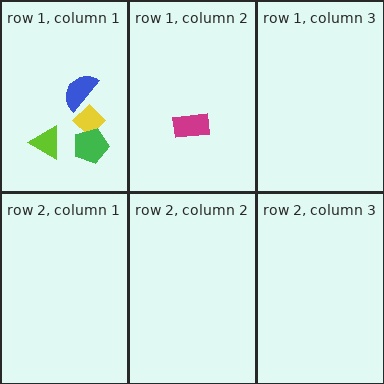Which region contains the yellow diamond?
The row 1, column 1 region.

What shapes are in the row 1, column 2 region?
The magenta rectangle.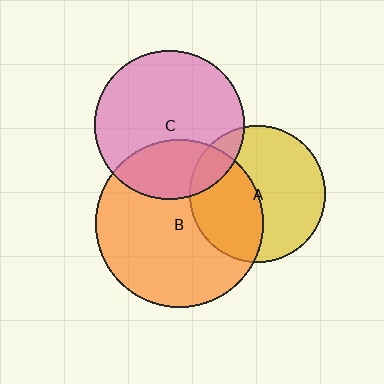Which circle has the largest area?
Circle B (orange).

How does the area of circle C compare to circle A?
Approximately 1.2 times.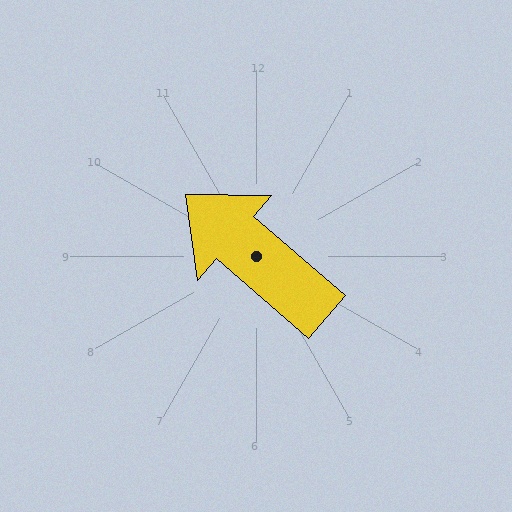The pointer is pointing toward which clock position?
Roughly 10 o'clock.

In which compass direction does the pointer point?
Northwest.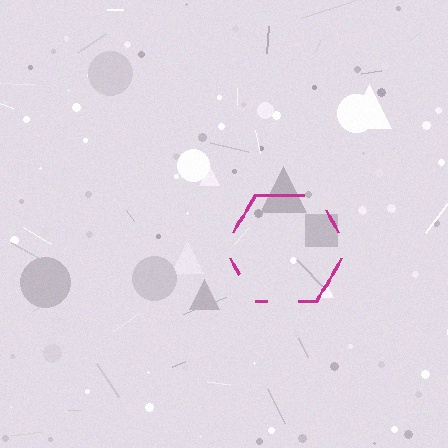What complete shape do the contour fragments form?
The contour fragments form a hexagon.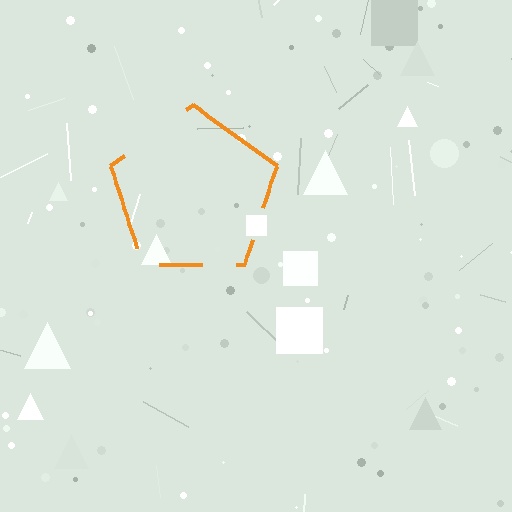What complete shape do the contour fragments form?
The contour fragments form a pentagon.